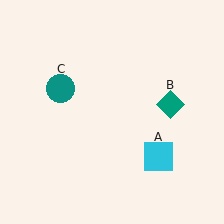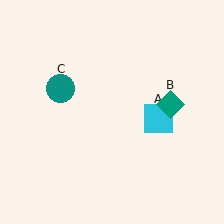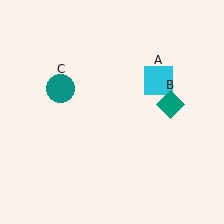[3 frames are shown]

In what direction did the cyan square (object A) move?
The cyan square (object A) moved up.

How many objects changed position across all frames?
1 object changed position: cyan square (object A).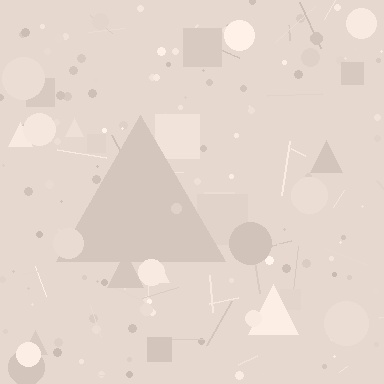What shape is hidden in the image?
A triangle is hidden in the image.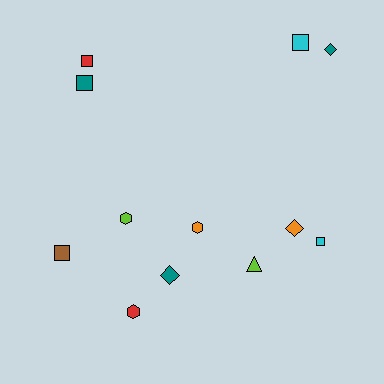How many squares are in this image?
There are 5 squares.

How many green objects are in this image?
There are no green objects.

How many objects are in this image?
There are 12 objects.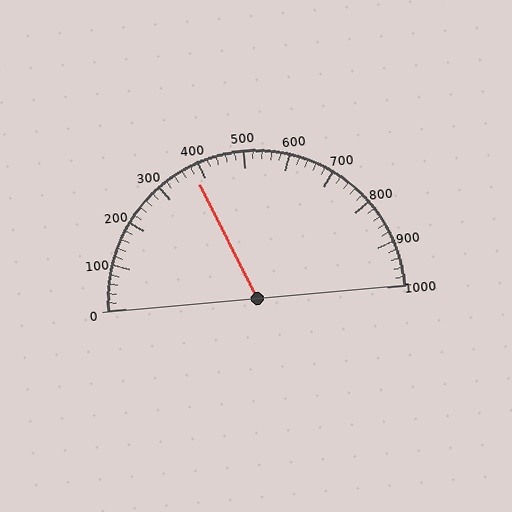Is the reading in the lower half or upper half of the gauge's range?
The reading is in the lower half of the range (0 to 1000).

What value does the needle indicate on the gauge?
The needle indicates approximately 380.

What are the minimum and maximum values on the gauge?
The gauge ranges from 0 to 1000.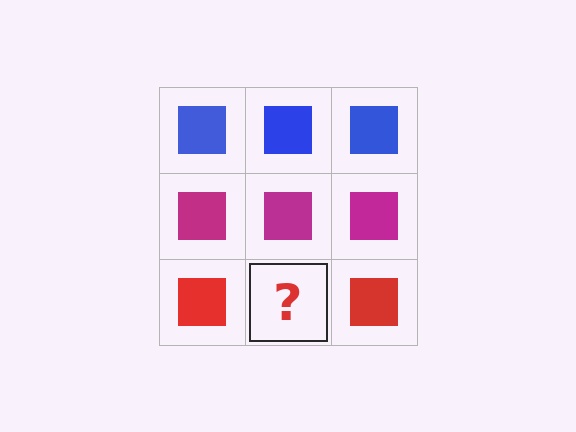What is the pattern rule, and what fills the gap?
The rule is that each row has a consistent color. The gap should be filled with a red square.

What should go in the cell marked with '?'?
The missing cell should contain a red square.